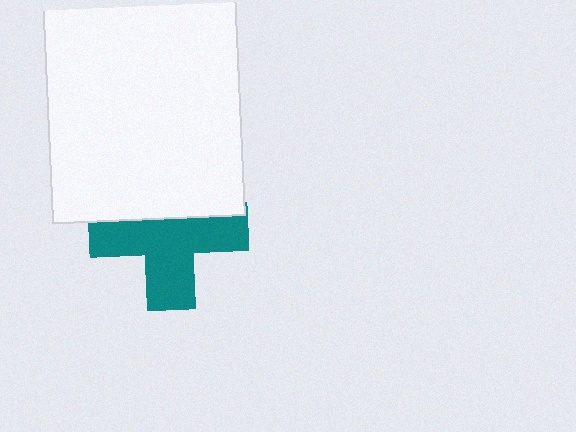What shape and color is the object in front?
The object in front is a white rectangle.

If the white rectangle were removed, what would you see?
You would see the complete teal cross.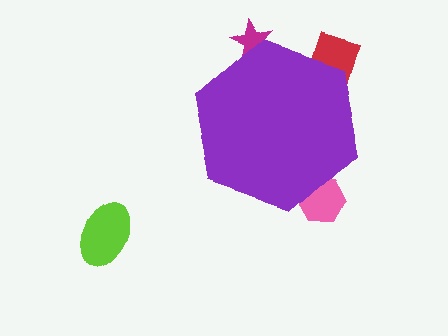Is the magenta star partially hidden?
Yes, the magenta star is partially hidden behind the purple hexagon.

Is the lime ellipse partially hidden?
No, the lime ellipse is fully visible.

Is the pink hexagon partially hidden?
Yes, the pink hexagon is partially hidden behind the purple hexagon.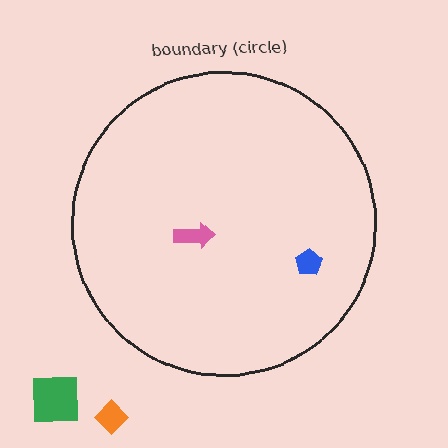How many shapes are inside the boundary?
2 inside, 2 outside.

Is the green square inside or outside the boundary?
Outside.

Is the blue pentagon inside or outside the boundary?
Inside.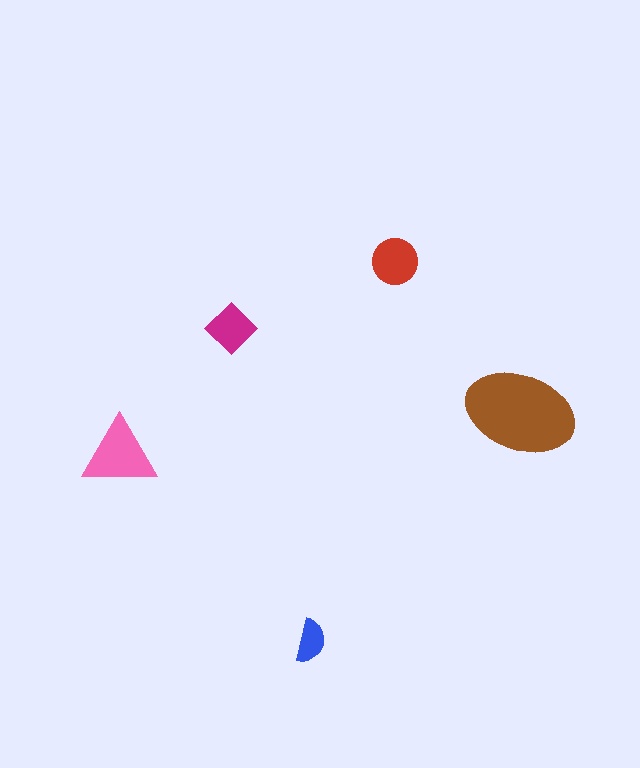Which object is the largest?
The brown ellipse.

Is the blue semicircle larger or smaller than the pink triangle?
Smaller.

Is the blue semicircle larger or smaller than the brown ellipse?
Smaller.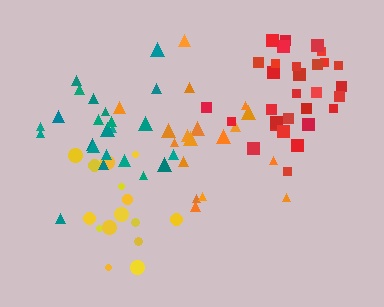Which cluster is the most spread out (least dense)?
Orange.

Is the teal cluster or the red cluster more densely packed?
Red.